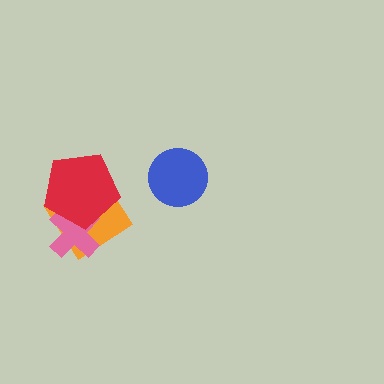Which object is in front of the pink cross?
The red pentagon is in front of the pink cross.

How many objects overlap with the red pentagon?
2 objects overlap with the red pentagon.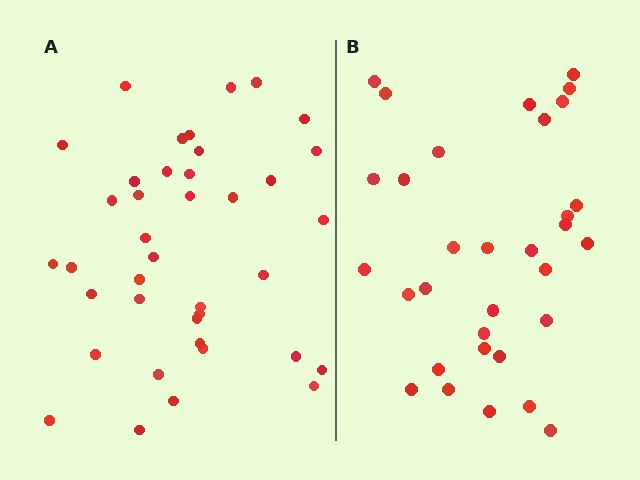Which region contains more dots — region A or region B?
Region A (the left region) has more dots.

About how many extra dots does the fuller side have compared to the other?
Region A has roughly 8 or so more dots than region B.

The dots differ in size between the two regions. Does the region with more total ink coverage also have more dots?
No. Region B has more total ink coverage because its dots are larger, but region A actually contains more individual dots. Total area can be misleading — the number of items is what matters here.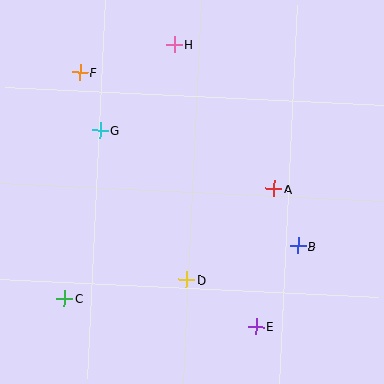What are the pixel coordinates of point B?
Point B is at (298, 246).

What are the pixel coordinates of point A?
Point A is at (274, 188).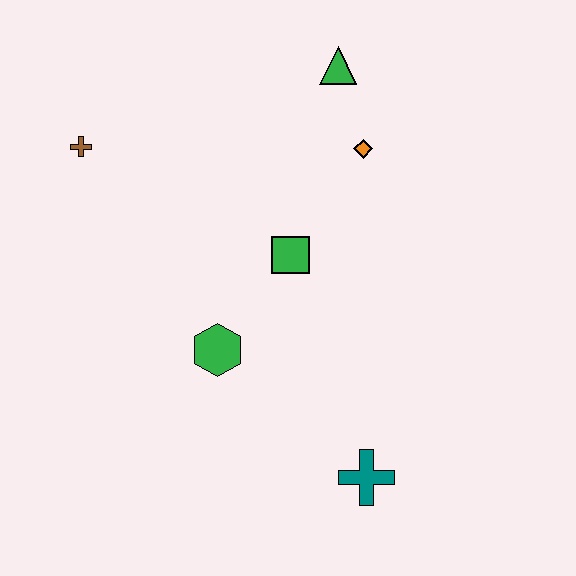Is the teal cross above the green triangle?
No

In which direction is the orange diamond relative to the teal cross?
The orange diamond is above the teal cross.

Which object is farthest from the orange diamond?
The teal cross is farthest from the orange diamond.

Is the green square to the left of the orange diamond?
Yes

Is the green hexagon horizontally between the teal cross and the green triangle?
No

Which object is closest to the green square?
The green hexagon is closest to the green square.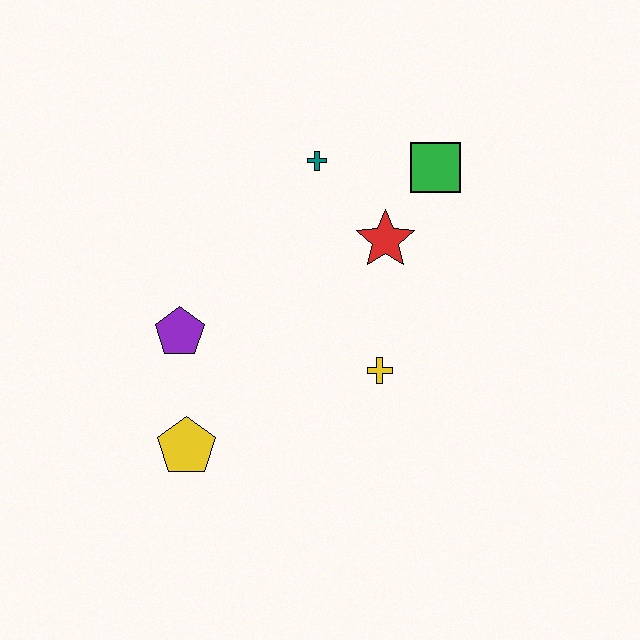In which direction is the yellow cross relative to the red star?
The yellow cross is below the red star.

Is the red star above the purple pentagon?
Yes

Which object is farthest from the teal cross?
The yellow pentagon is farthest from the teal cross.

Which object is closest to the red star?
The green square is closest to the red star.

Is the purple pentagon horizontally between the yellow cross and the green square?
No